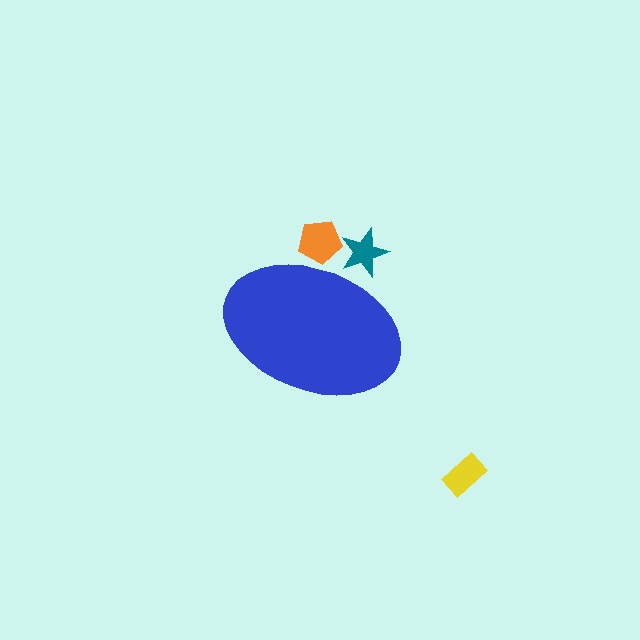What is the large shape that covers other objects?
A blue ellipse.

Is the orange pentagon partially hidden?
Yes, the orange pentagon is partially hidden behind the blue ellipse.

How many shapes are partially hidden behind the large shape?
2 shapes are partially hidden.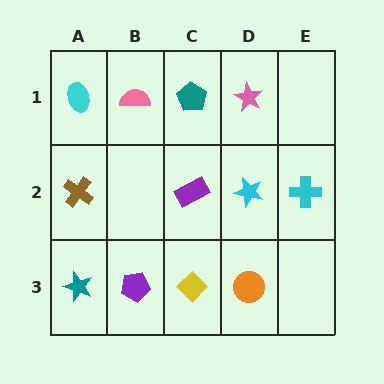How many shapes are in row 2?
4 shapes.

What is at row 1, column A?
A cyan ellipse.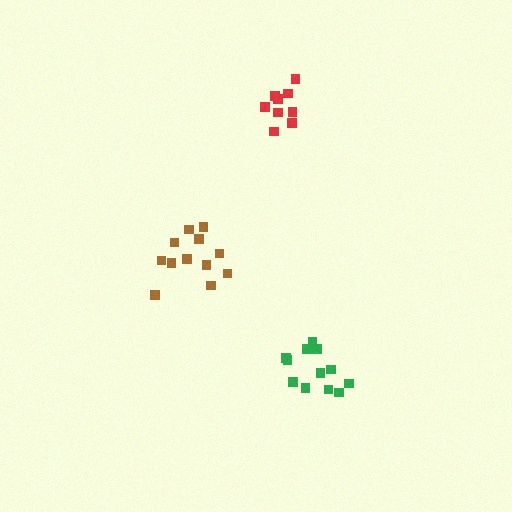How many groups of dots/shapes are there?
There are 3 groups.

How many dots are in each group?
Group 1: 12 dots, Group 2: 12 dots, Group 3: 9 dots (33 total).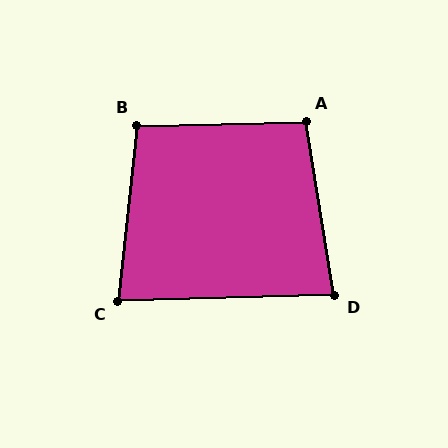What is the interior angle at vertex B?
Approximately 97 degrees (obtuse).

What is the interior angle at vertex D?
Approximately 83 degrees (acute).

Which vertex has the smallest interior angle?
C, at approximately 82 degrees.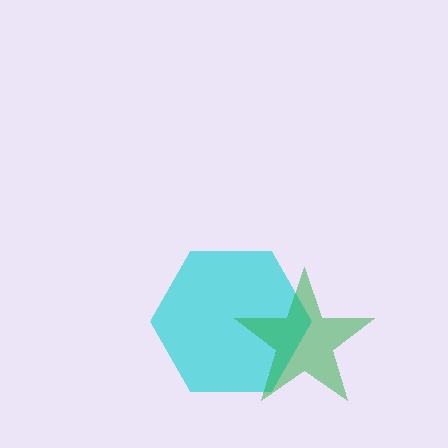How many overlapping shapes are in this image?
There are 2 overlapping shapes in the image.